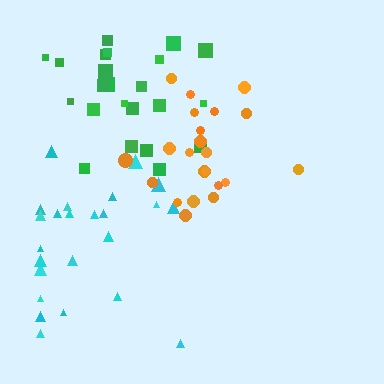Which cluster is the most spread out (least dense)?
Cyan.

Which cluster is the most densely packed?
Orange.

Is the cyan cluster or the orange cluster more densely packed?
Orange.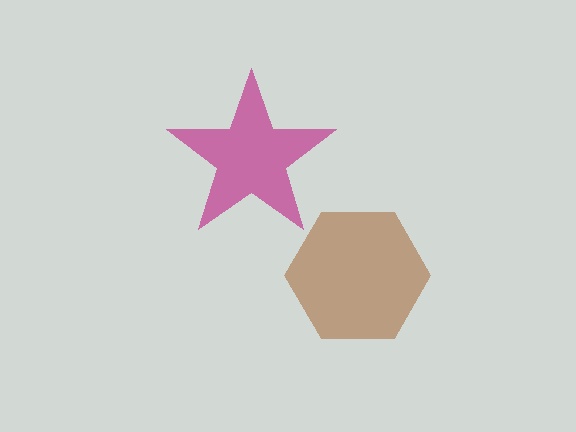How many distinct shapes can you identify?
There are 2 distinct shapes: a brown hexagon, a magenta star.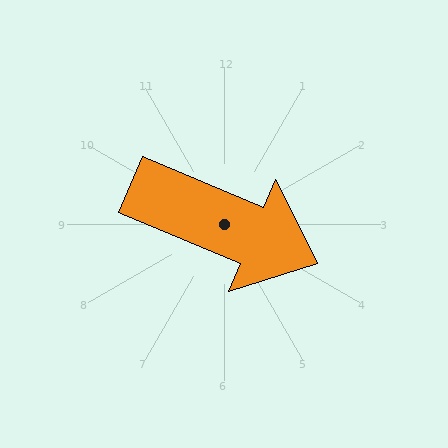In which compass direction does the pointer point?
Southeast.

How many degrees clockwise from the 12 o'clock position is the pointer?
Approximately 113 degrees.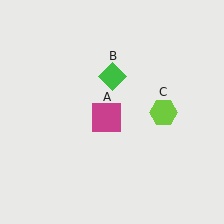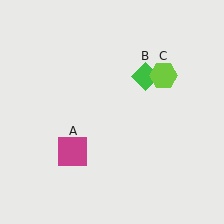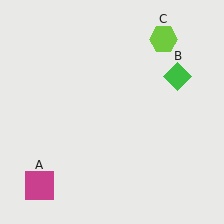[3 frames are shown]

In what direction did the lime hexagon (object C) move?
The lime hexagon (object C) moved up.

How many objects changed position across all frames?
3 objects changed position: magenta square (object A), green diamond (object B), lime hexagon (object C).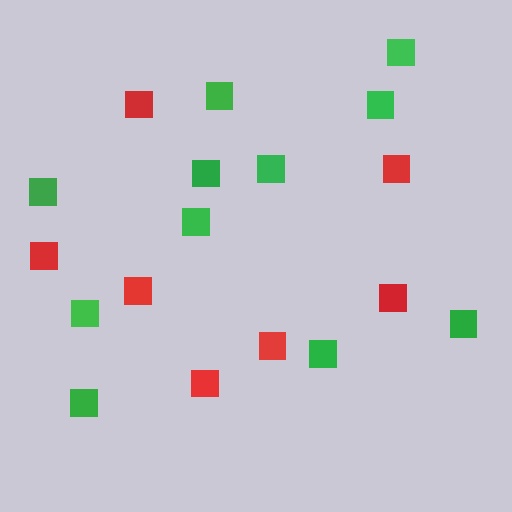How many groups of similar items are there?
There are 2 groups: one group of green squares (11) and one group of red squares (7).